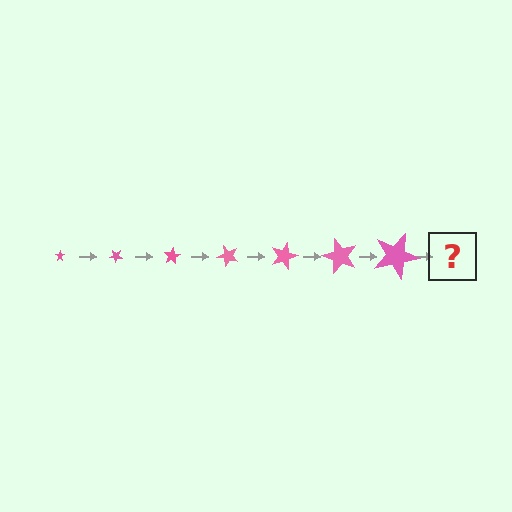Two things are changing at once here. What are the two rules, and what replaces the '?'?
The two rules are that the star grows larger each step and it rotates 40 degrees each step. The '?' should be a star, larger than the previous one and rotated 280 degrees from the start.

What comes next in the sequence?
The next element should be a star, larger than the previous one and rotated 280 degrees from the start.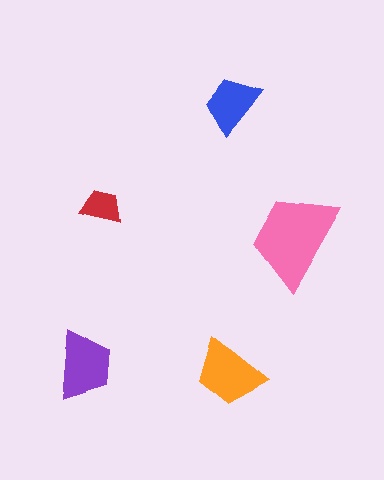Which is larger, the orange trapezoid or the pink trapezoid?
The pink one.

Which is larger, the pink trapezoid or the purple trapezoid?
The pink one.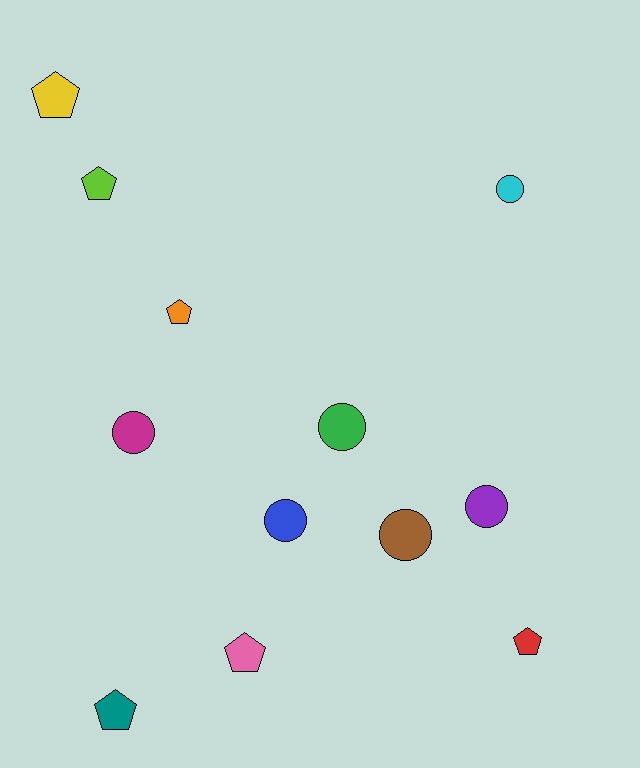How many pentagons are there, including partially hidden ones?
There are 6 pentagons.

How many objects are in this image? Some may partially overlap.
There are 12 objects.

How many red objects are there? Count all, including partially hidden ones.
There is 1 red object.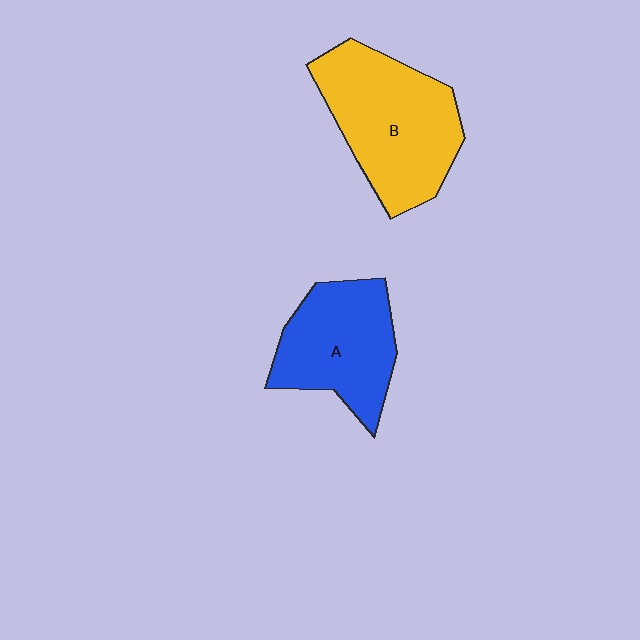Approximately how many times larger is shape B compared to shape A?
Approximately 1.3 times.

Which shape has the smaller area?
Shape A (blue).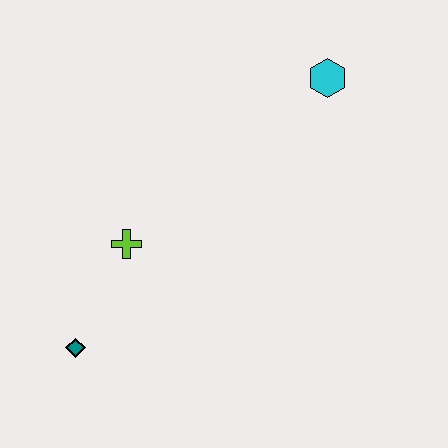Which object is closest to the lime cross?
The teal diamond is closest to the lime cross.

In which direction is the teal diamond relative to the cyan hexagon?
The teal diamond is below the cyan hexagon.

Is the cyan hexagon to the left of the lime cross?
No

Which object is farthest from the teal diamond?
The cyan hexagon is farthest from the teal diamond.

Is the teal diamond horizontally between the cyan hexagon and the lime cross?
No